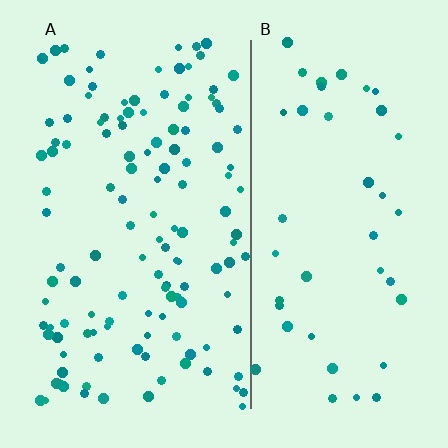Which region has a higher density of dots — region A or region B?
A (the left).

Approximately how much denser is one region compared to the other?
Approximately 3.0× — region A over region B.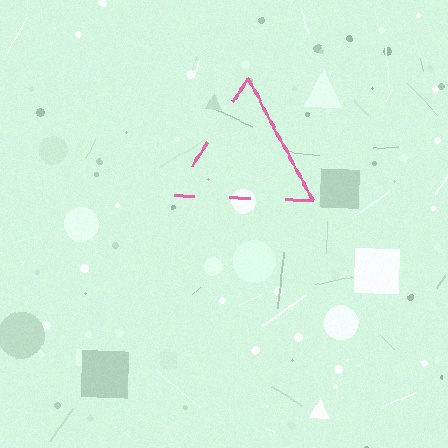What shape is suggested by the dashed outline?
The dashed outline suggests a triangle.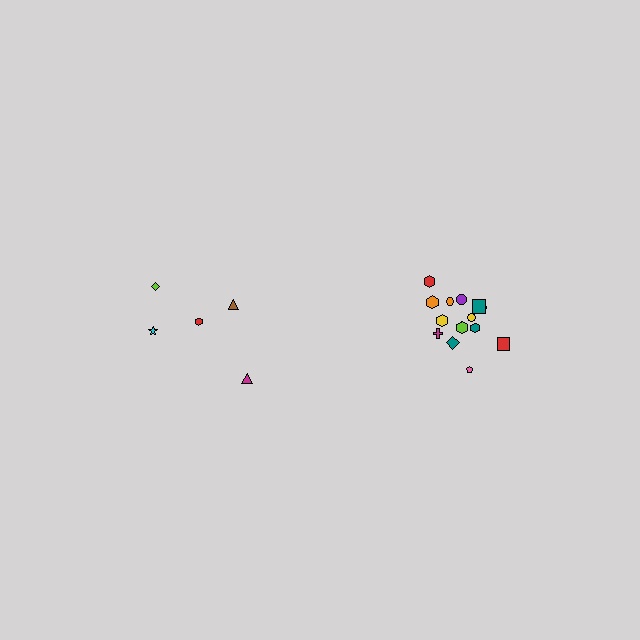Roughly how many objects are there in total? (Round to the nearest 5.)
Roughly 20 objects in total.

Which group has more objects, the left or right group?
The right group.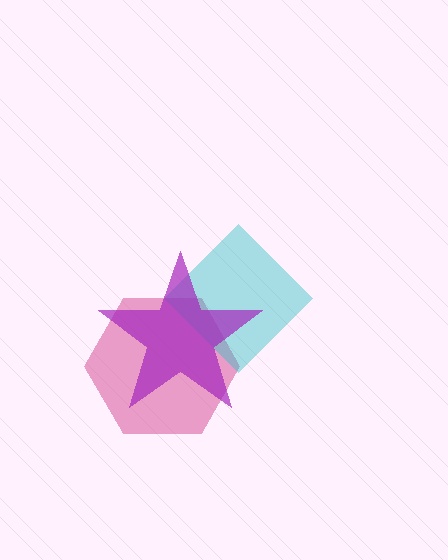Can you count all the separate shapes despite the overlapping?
Yes, there are 3 separate shapes.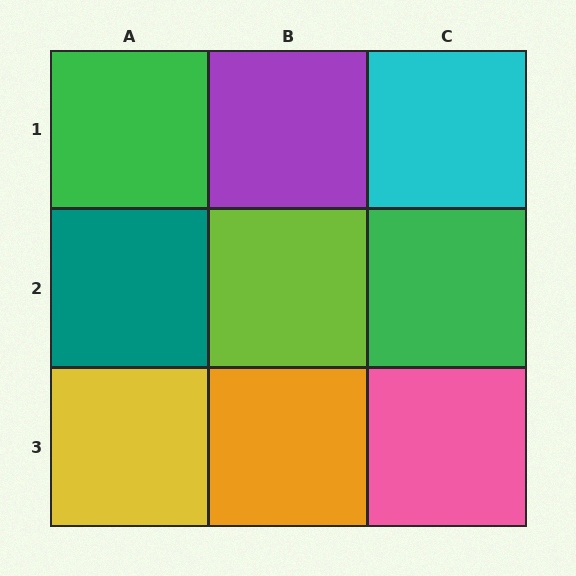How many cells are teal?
1 cell is teal.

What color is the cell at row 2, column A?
Teal.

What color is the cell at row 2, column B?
Lime.